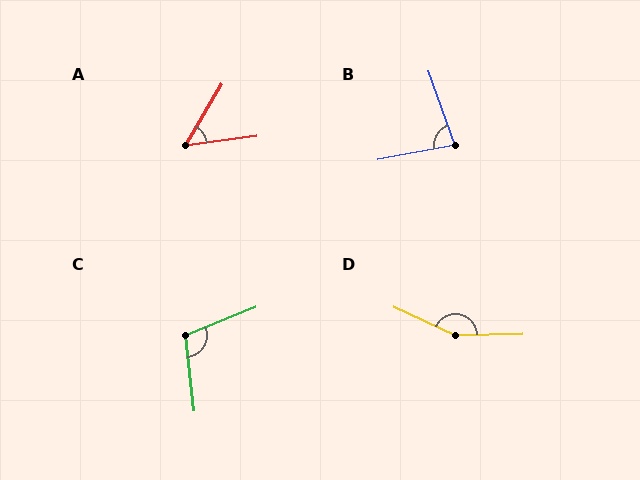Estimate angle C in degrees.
Approximately 106 degrees.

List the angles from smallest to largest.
A (53°), B (80°), C (106°), D (154°).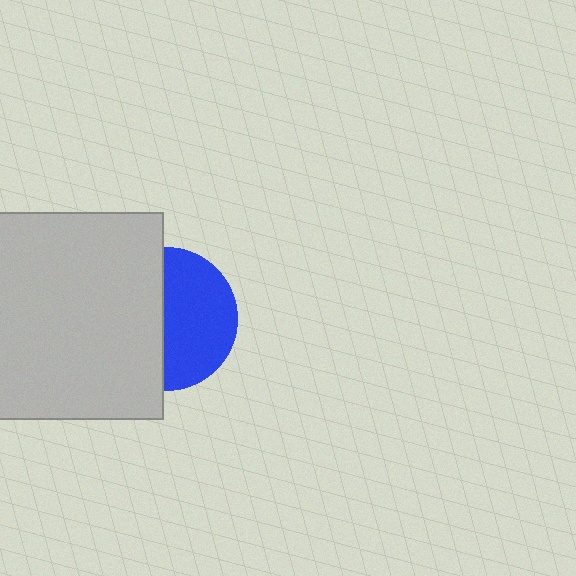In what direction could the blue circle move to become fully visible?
The blue circle could move right. That would shift it out from behind the light gray square entirely.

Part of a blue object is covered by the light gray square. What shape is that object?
It is a circle.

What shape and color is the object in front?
The object in front is a light gray square.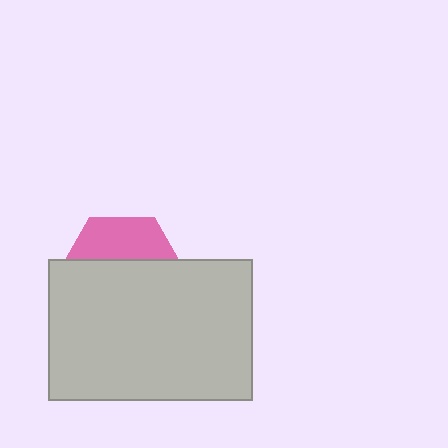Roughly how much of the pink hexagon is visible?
A small part of it is visible (roughly 34%).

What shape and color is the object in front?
The object in front is a light gray rectangle.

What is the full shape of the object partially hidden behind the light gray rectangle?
The partially hidden object is a pink hexagon.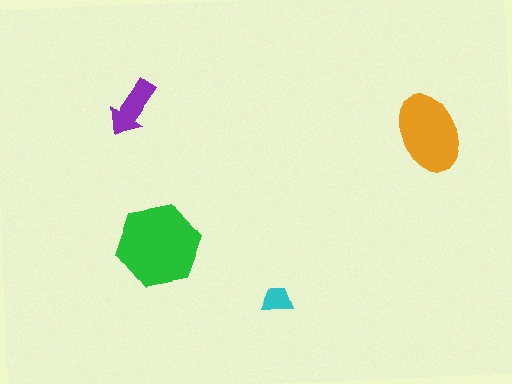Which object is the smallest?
The cyan trapezoid.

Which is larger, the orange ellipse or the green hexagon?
The green hexagon.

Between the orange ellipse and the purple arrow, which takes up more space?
The orange ellipse.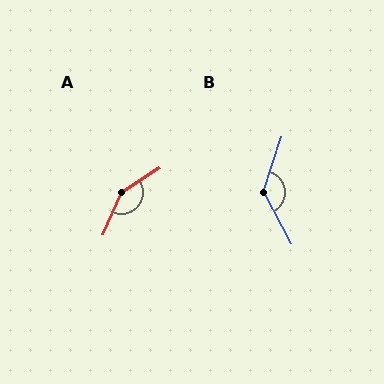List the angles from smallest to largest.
B (133°), A (146°).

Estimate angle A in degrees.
Approximately 146 degrees.